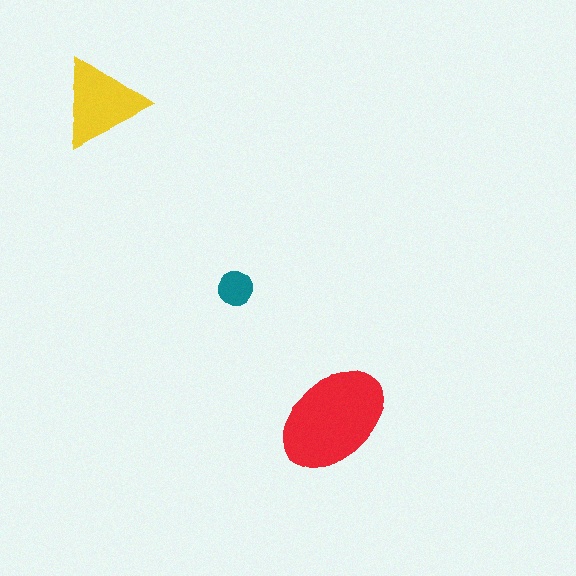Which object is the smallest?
The teal circle.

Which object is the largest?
The red ellipse.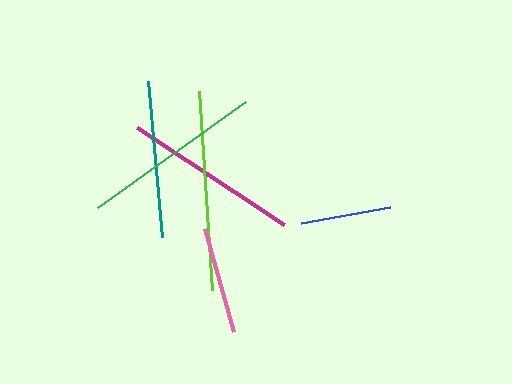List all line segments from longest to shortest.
From longest to shortest: lime, green, magenta, teal, pink, blue.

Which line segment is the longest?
The lime line is the longest at approximately 200 pixels.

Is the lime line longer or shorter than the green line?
The lime line is longer than the green line.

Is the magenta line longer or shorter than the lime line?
The lime line is longer than the magenta line.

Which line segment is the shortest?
The blue line is the shortest at approximately 91 pixels.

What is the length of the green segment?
The green segment is approximately 182 pixels long.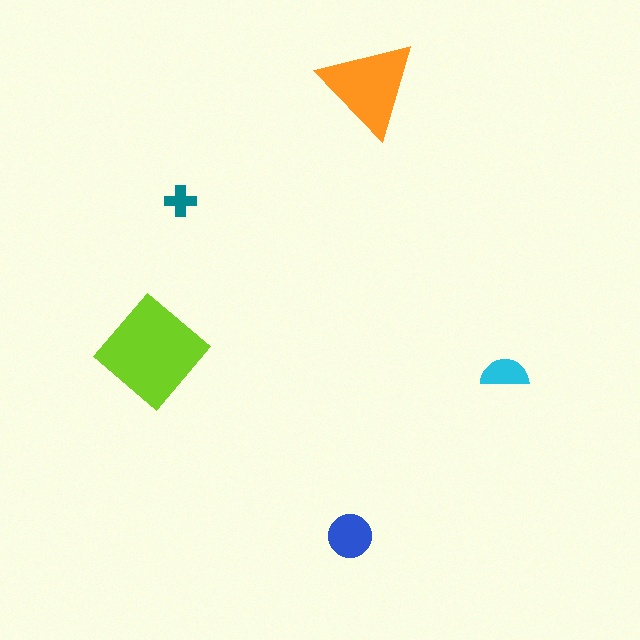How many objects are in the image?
There are 5 objects in the image.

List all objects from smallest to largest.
The teal cross, the cyan semicircle, the blue circle, the orange triangle, the lime diamond.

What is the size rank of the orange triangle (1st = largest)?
2nd.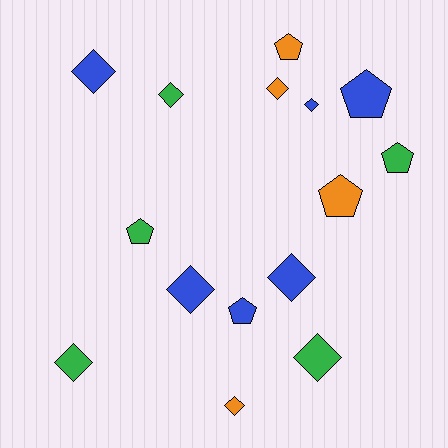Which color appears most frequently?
Blue, with 6 objects.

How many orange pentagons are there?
There are 2 orange pentagons.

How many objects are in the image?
There are 15 objects.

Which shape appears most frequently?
Diamond, with 9 objects.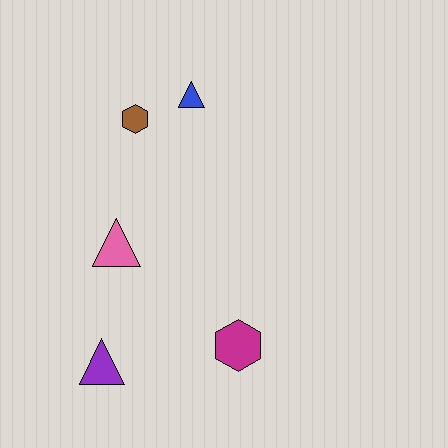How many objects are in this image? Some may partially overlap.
There are 5 objects.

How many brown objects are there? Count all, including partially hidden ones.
There is 1 brown object.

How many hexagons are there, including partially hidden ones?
There are 2 hexagons.